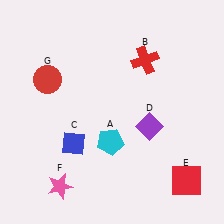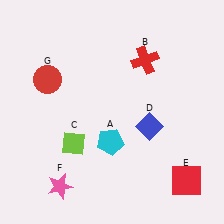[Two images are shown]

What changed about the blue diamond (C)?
In Image 1, C is blue. In Image 2, it changed to lime.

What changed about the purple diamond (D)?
In Image 1, D is purple. In Image 2, it changed to blue.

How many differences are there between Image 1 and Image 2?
There are 2 differences between the two images.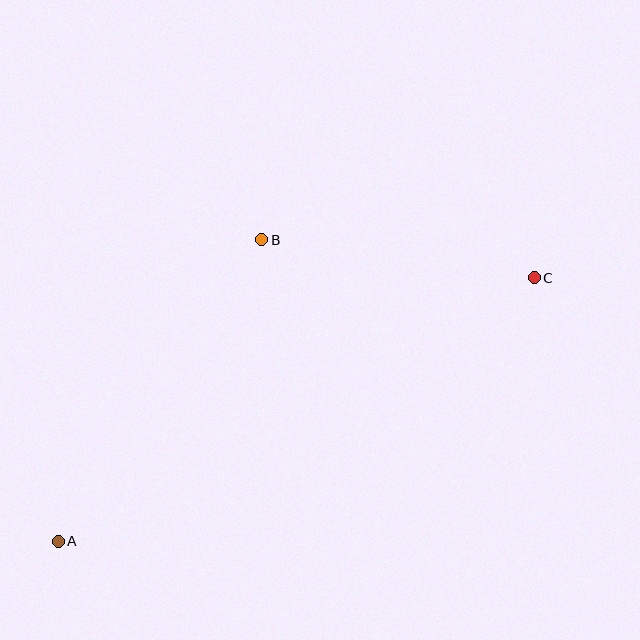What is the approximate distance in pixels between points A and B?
The distance between A and B is approximately 364 pixels.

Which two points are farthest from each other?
Points A and C are farthest from each other.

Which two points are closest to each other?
Points B and C are closest to each other.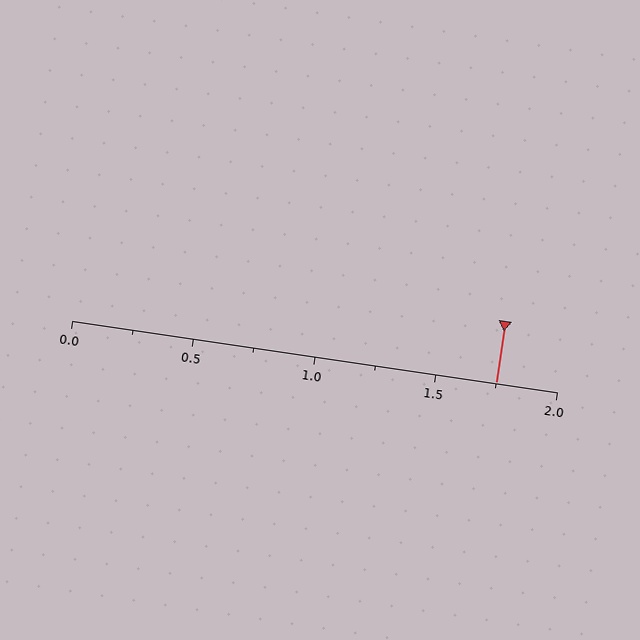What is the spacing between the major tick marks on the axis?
The major ticks are spaced 0.5 apart.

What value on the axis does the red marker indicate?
The marker indicates approximately 1.75.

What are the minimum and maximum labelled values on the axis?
The axis runs from 0.0 to 2.0.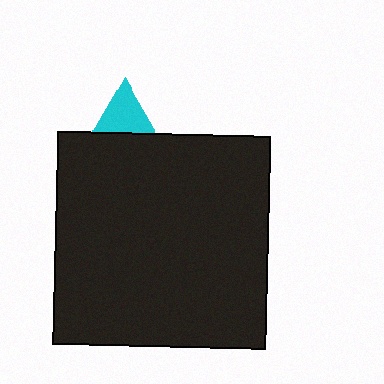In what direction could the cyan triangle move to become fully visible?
The cyan triangle could move up. That would shift it out from behind the black square entirely.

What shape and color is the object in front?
The object in front is a black square.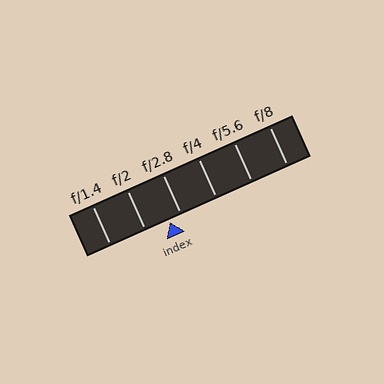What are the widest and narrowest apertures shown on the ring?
The widest aperture shown is f/1.4 and the narrowest is f/8.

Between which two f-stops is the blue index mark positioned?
The index mark is between f/2 and f/2.8.